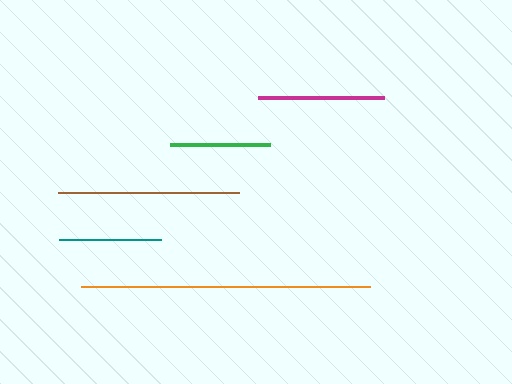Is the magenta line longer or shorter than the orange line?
The orange line is longer than the magenta line.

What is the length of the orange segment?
The orange segment is approximately 288 pixels long.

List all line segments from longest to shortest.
From longest to shortest: orange, brown, magenta, teal, green.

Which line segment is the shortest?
The green line is the shortest at approximately 100 pixels.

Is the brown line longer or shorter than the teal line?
The brown line is longer than the teal line.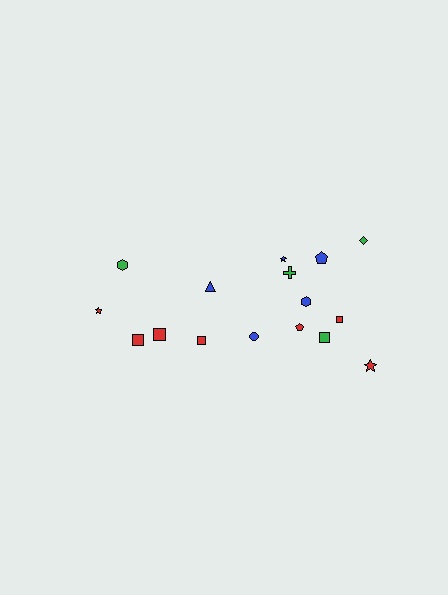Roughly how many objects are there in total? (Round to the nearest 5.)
Roughly 15 objects in total.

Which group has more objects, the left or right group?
The right group.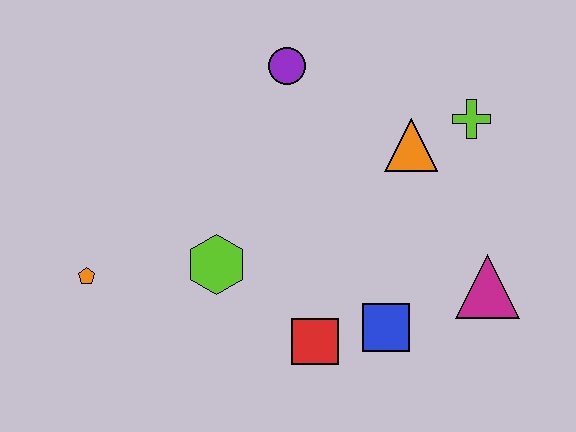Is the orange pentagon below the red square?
No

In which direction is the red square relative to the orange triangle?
The red square is below the orange triangle.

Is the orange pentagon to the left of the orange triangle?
Yes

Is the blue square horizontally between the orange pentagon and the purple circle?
No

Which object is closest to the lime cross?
The orange triangle is closest to the lime cross.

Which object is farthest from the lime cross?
The orange pentagon is farthest from the lime cross.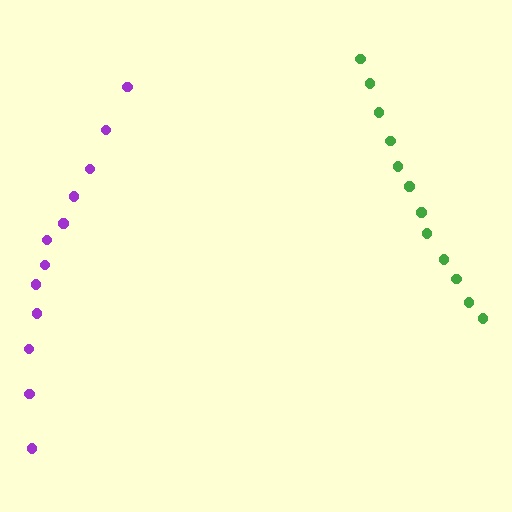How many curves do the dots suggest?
There are 2 distinct paths.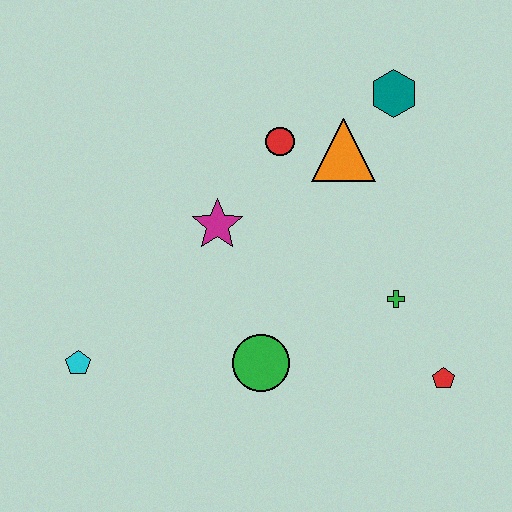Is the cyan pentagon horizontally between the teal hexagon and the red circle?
No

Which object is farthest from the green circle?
The teal hexagon is farthest from the green circle.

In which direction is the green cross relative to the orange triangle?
The green cross is below the orange triangle.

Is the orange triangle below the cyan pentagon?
No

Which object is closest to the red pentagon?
The green cross is closest to the red pentagon.